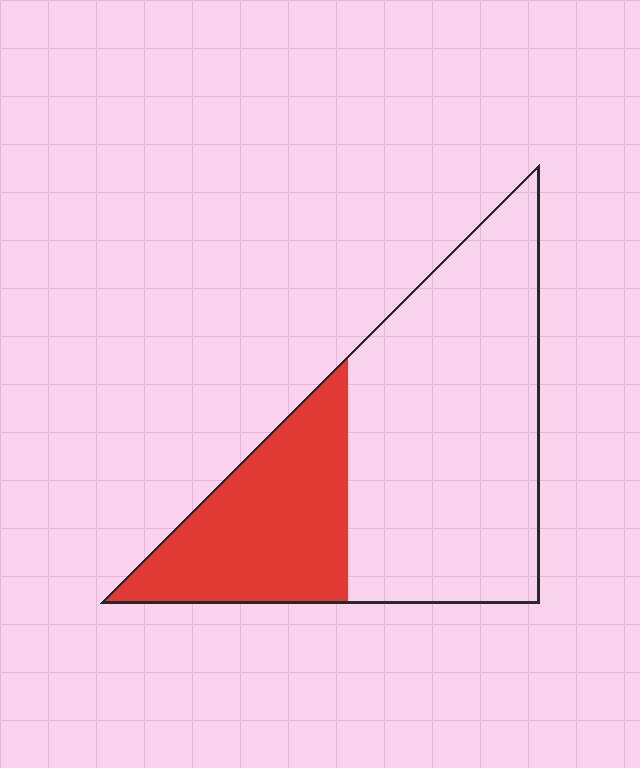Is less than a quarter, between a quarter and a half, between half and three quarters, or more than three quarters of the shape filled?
Between a quarter and a half.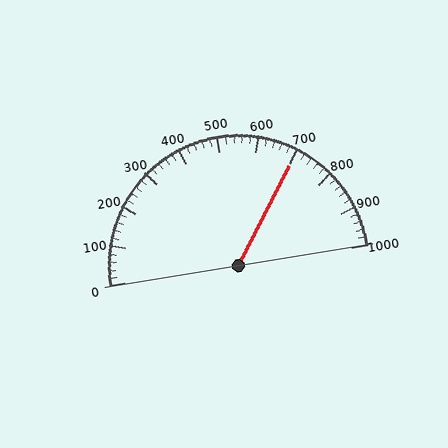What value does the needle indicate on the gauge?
The needle indicates approximately 700.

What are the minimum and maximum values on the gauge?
The gauge ranges from 0 to 1000.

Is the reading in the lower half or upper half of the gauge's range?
The reading is in the upper half of the range (0 to 1000).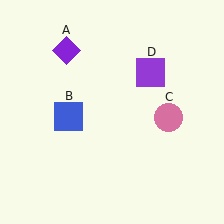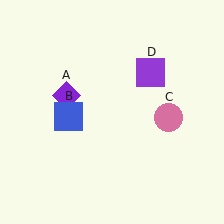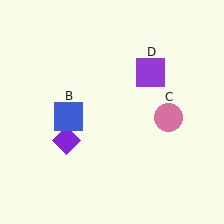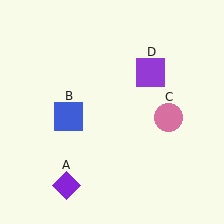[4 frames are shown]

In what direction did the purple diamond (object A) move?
The purple diamond (object A) moved down.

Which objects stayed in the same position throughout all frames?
Blue square (object B) and pink circle (object C) and purple square (object D) remained stationary.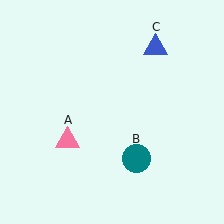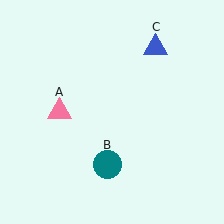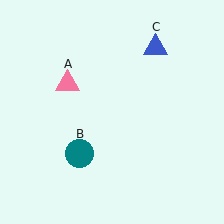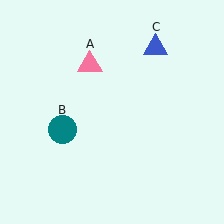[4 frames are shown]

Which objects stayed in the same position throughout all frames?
Blue triangle (object C) remained stationary.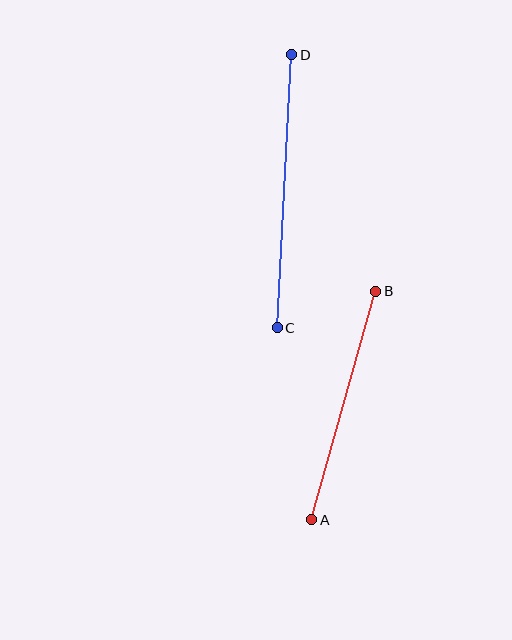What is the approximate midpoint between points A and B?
The midpoint is at approximately (344, 406) pixels.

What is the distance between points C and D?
The distance is approximately 274 pixels.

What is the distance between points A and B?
The distance is approximately 238 pixels.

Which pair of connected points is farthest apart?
Points C and D are farthest apart.